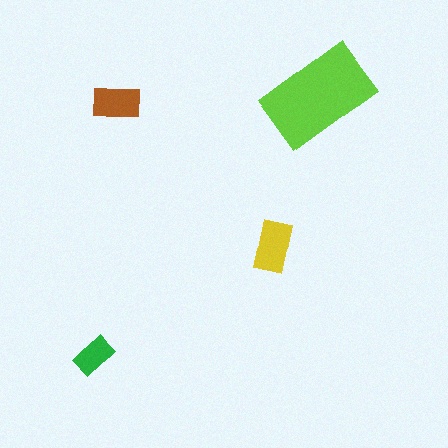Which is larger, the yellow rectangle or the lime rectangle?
The lime one.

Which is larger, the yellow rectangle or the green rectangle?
The yellow one.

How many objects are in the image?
There are 4 objects in the image.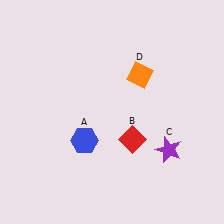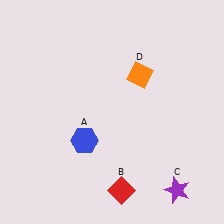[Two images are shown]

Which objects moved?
The objects that moved are: the red diamond (B), the purple star (C).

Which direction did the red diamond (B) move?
The red diamond (B) moved down.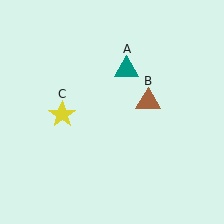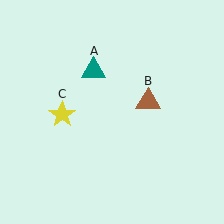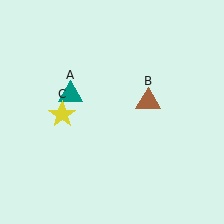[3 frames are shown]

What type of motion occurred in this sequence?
The teal triangle (object A) rotated counterclockwise around the center of the scene.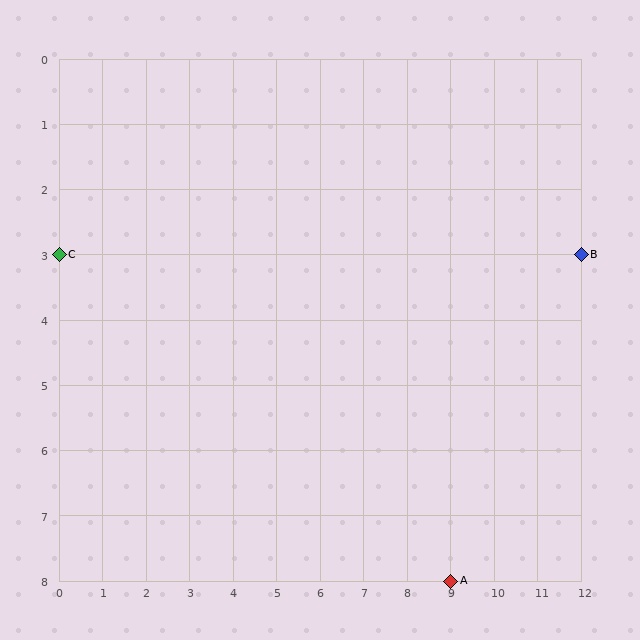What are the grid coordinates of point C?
Point C is at grid coordinates (0, 3).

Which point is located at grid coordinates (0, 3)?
Point C is at (0, 3).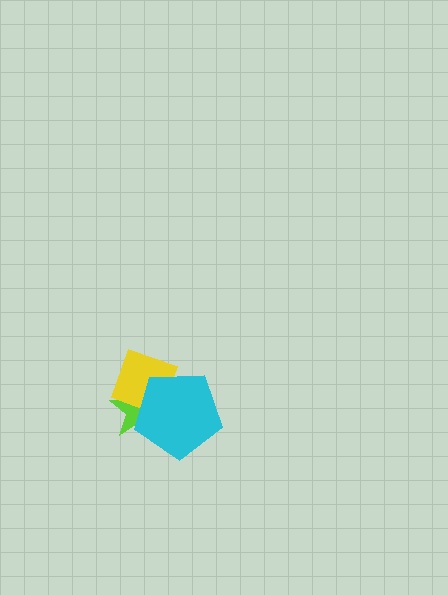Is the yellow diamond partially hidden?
Yes, it is partially covered by another shape.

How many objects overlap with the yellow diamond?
2 objects overlap with the yellow diamond.